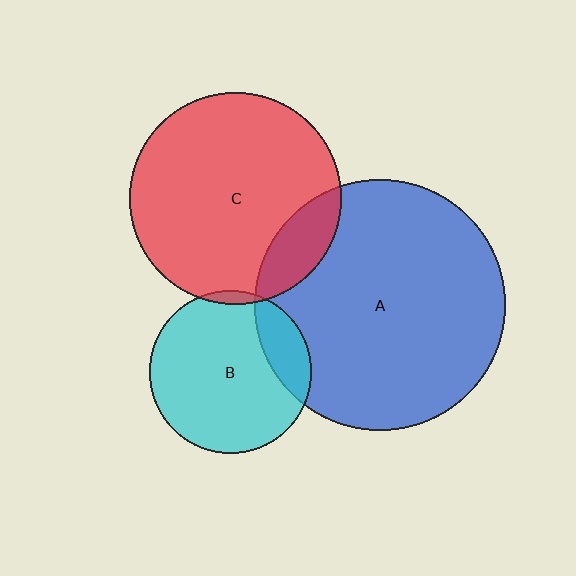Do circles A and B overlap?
Yes.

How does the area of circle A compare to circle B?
Approximately 2.4 times.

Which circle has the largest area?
Circle A (blue).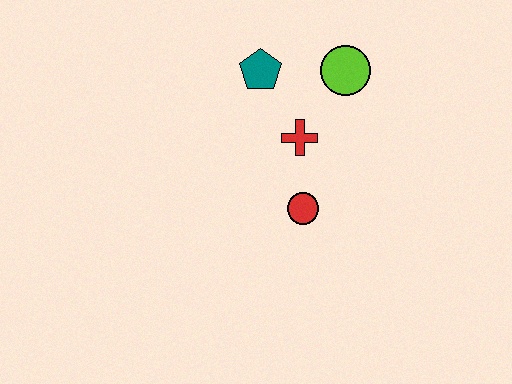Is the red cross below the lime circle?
Yes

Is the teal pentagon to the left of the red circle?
Yes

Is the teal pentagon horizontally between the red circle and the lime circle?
No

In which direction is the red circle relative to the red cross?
The red circle is below the red cross.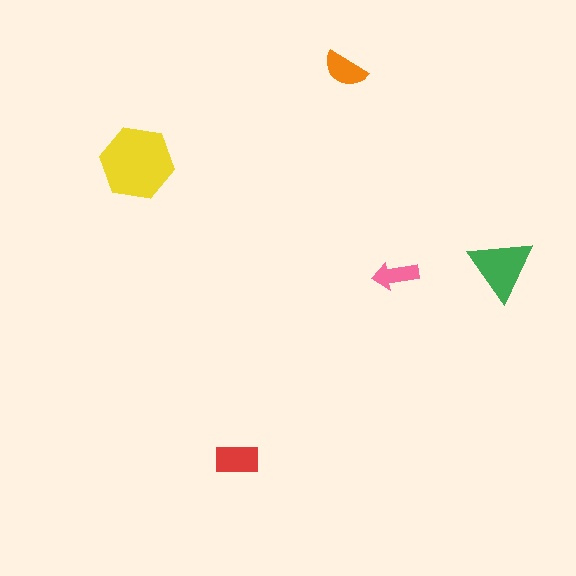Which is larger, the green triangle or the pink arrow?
The green triangle.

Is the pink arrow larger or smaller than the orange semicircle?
Smaller.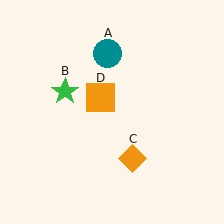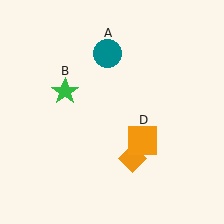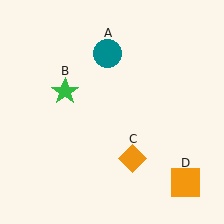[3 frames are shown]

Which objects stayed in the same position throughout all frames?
Teal circle (object A) and green star (object B) and orange diamond (object C) remained stationary.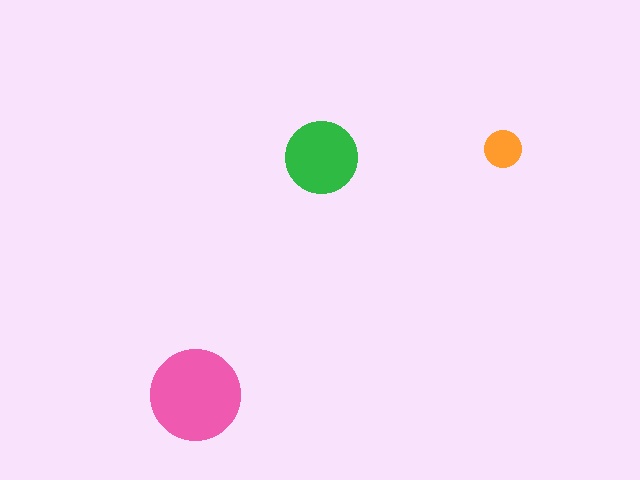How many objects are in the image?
There are 3 objects in the image.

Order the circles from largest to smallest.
the pink one, the green one, the orange one.